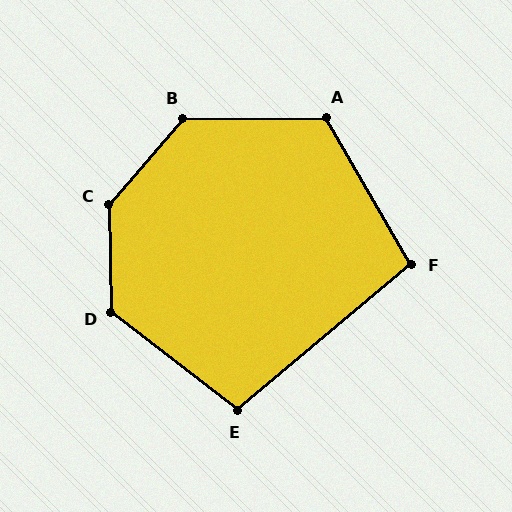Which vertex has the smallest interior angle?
F, at approximately 100 degrees.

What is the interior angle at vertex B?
Approximately 131 degrees (obtuse).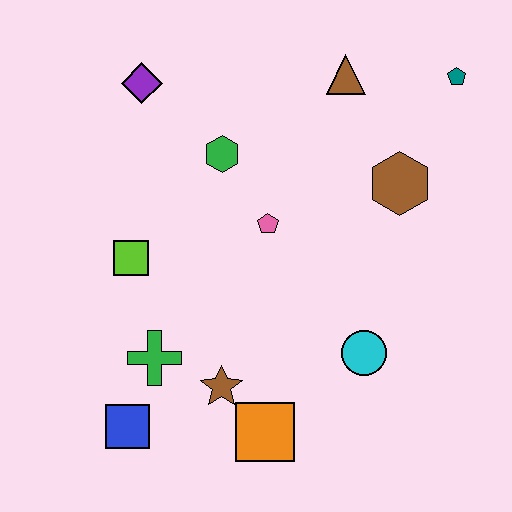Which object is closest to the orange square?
The brown star is closest to the orange square.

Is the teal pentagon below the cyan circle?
No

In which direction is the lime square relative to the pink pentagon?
The lime square is to the left of the pink pentagon.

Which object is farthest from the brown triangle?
The blue square is farthest from the brown triangle.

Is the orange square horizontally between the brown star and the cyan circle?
Yes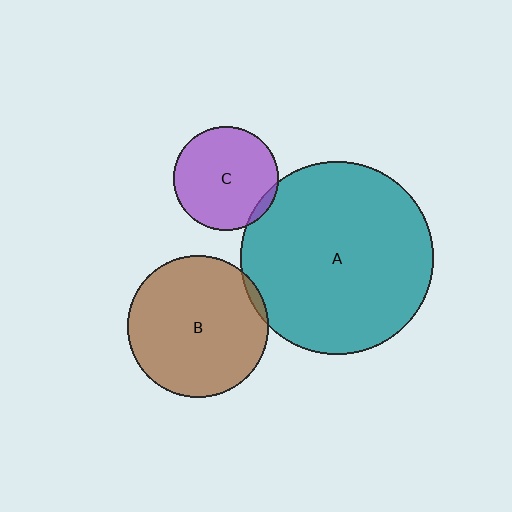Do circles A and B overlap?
Yes.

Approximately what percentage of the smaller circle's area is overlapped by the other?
Approximately 5%.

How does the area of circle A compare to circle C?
Approximately 3.4 times.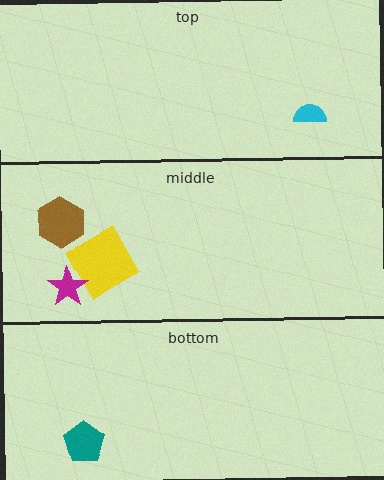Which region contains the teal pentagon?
The bottom region.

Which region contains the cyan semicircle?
The top region.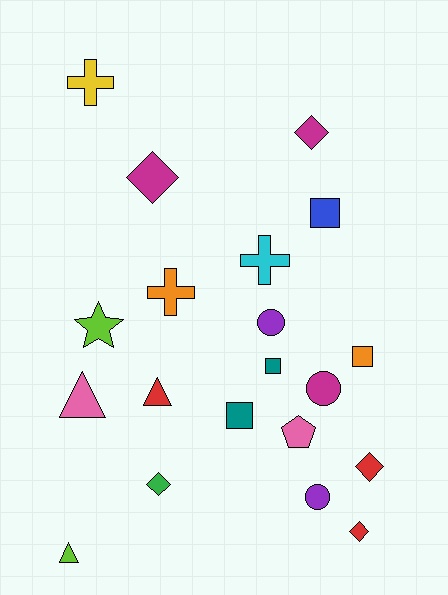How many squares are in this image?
There are 4 squares.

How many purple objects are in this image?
There are 2 purple objects.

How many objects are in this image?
There are 20 objects.